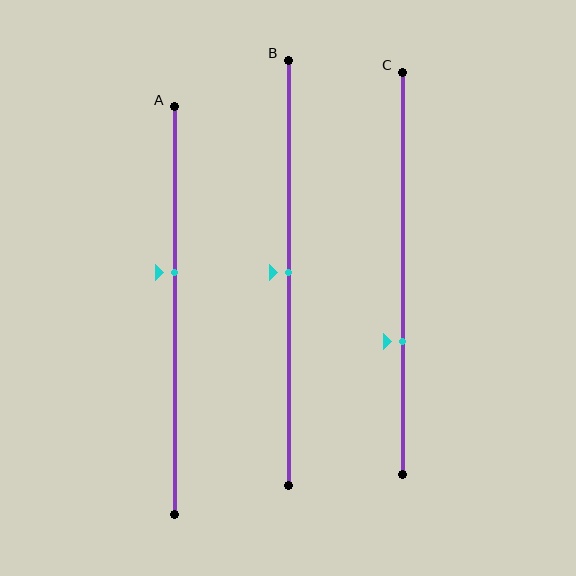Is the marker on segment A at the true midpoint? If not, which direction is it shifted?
No, the marker on segment A is shifted upward by about 9% of the segment length.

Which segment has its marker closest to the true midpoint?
Segment B has its marker closest to the true midpoint.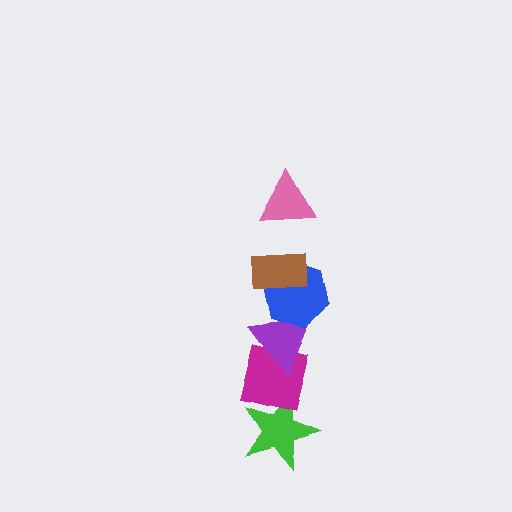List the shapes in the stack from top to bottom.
From top to bottom: the pink triangle, the brown rectangle, the blue hexagon, the purple triangle, the magenta square, the green star.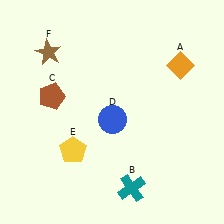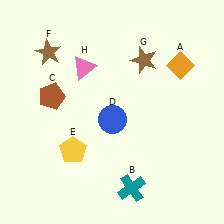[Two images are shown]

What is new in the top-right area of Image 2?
A brown star (G) was added in the top-right area of Image 2.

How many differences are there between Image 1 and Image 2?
There are 2 differences between the two images.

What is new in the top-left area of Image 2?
A pink triangle (H) was added in the top-left area of Image 2.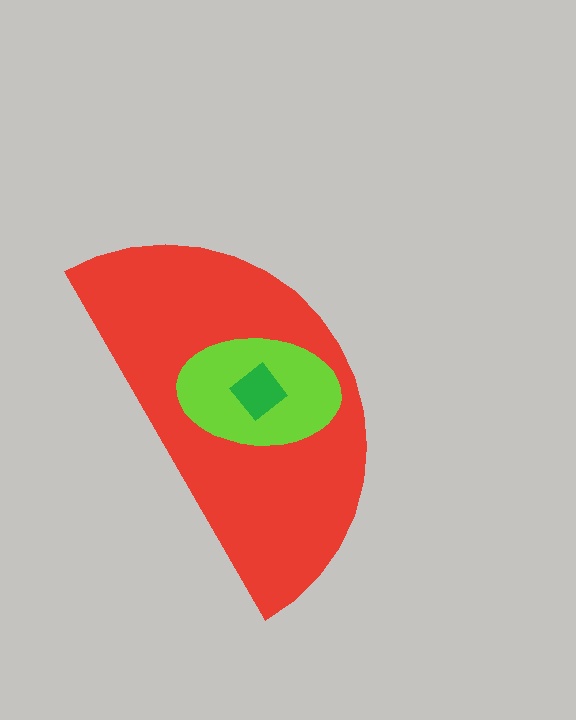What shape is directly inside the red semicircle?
The lime ellipse.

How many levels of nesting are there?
3.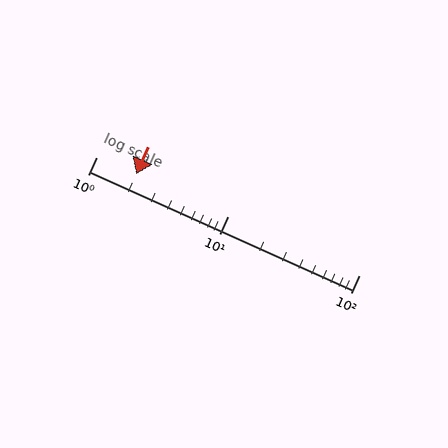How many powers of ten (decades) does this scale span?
The scale spans 2 decades, from 1 to 100.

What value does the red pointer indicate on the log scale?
The pointer indicates approximately 2.